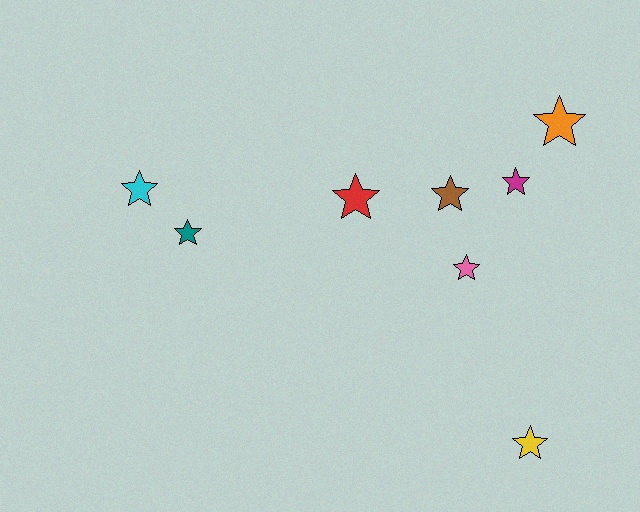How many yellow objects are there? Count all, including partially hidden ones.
There is 1 yellow object.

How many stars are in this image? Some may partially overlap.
There are 8 stars.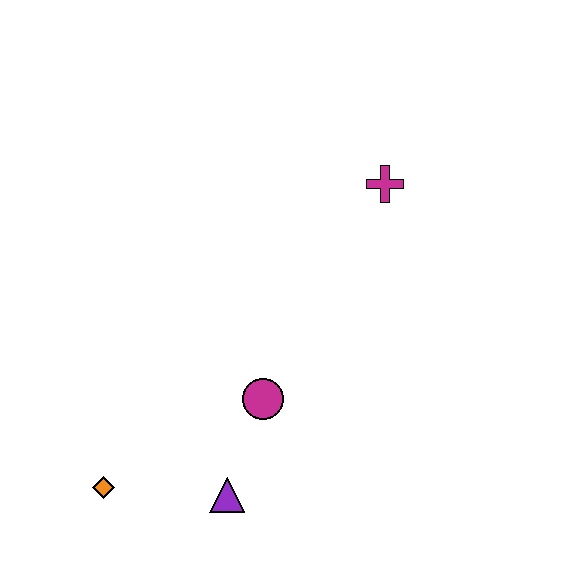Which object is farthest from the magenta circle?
The magenta cross is farthest from the magenta circle.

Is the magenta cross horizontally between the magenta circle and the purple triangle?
No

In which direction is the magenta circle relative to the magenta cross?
The magenta circle is below the magenta cross.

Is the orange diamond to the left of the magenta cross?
Yes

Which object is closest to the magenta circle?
The purple triangle is closest to the magenta circle.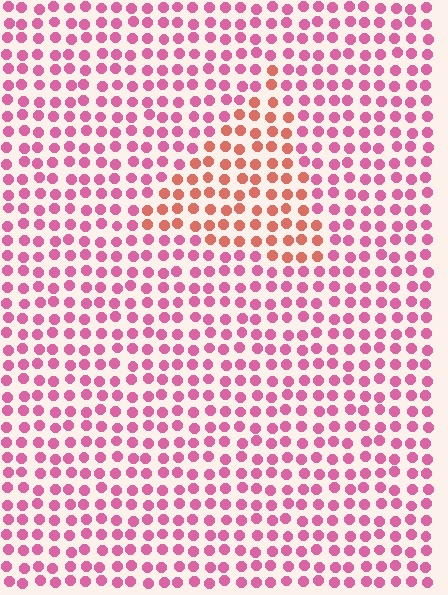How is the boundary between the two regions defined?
The boundary is defined purely by a slight shift in hue (about 38 degrees). Spacing, size, and orientation are identical on both sides.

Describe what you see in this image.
The image is filled with small pink elements in a uniform arrangement. A triangle-shaped region is visible where the elements are tinted to a slightly different hue, forming a subtle color boundary.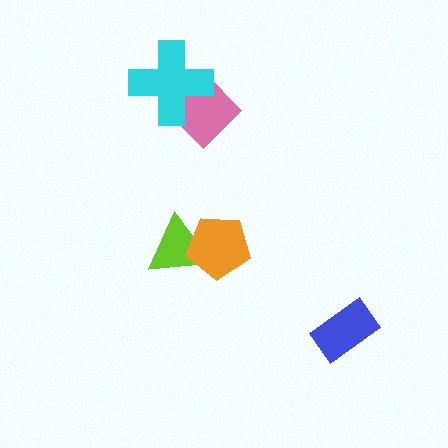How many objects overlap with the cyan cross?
1 object overlaps with the cyan cross.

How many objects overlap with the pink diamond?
1 object overlaps with the pink diamond.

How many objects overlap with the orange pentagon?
1 object overlaps with the orange pentagon.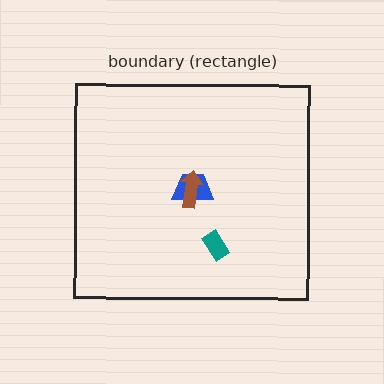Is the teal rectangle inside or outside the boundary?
Inside.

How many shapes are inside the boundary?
3 inside, 0 outside.